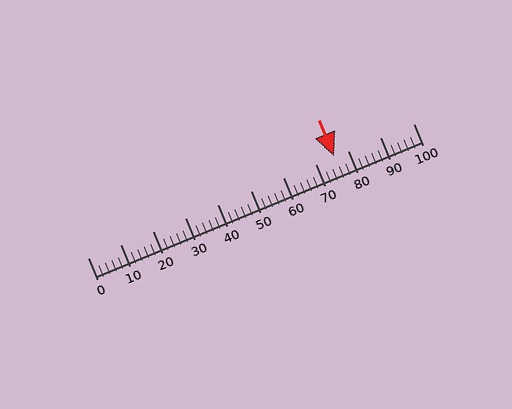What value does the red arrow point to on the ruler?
The red arrow points to approximately 76.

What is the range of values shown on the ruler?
The ruler shows values from 0 to 100.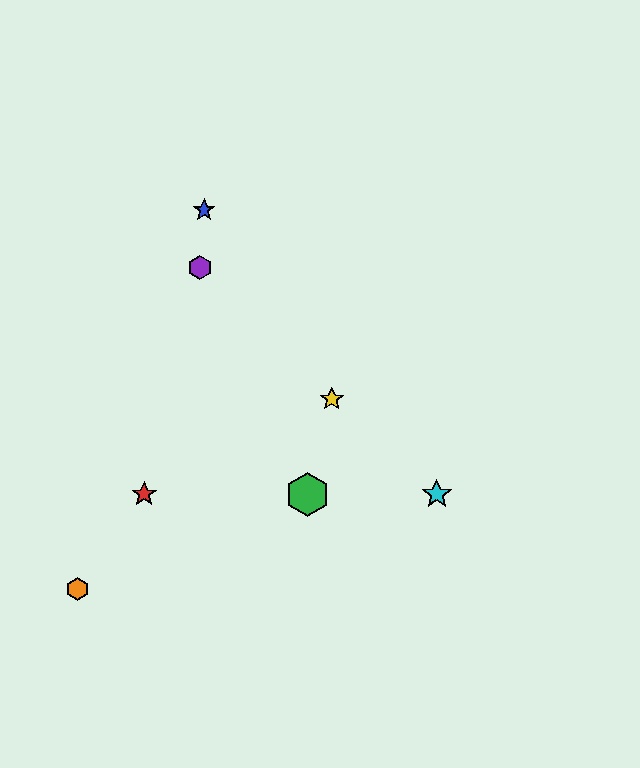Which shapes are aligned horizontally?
The red star, the green hexagon, the cyan star are aligned horizontally.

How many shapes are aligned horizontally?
3 shapes (the red star, the green hexagon, the cyan star) are aligned horizontally.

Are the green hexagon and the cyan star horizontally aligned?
Yes, both are at y≈494.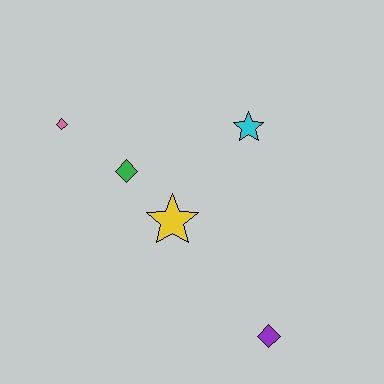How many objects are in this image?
There are 5 objects.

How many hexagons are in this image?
There are no hexagons.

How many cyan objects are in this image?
There is 1 cyan object.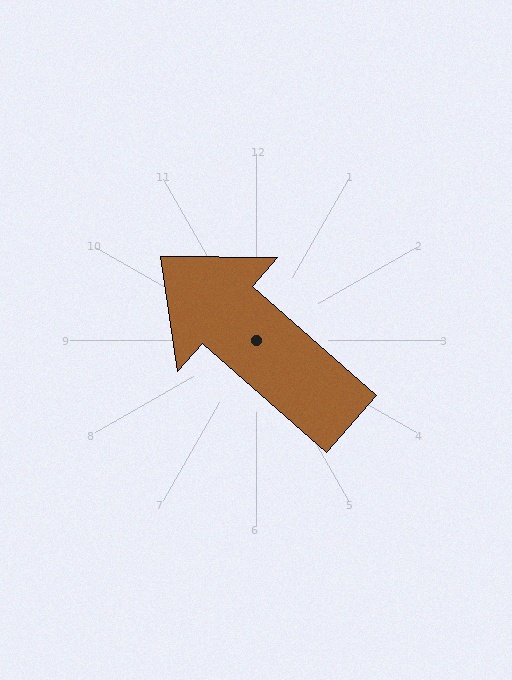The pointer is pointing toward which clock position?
Roughly 10 o'clock.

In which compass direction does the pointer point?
Northwest.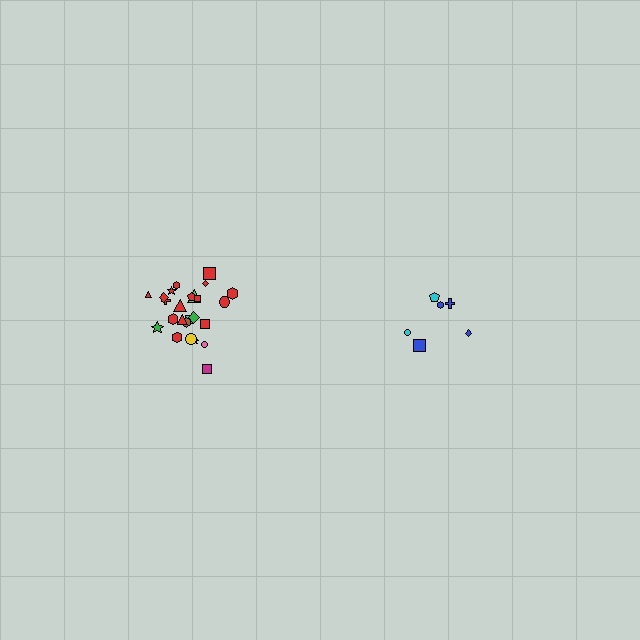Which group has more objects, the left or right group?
The left group.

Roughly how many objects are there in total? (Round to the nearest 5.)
Roughly 30 objects in total.